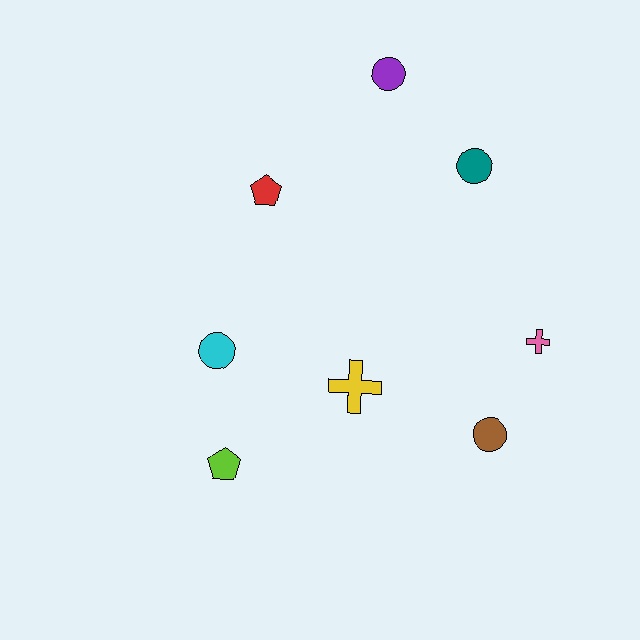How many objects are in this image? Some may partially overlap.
There are 8 objects.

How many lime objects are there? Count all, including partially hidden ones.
There is 1 lime object.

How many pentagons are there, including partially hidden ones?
There are 2 pentagons.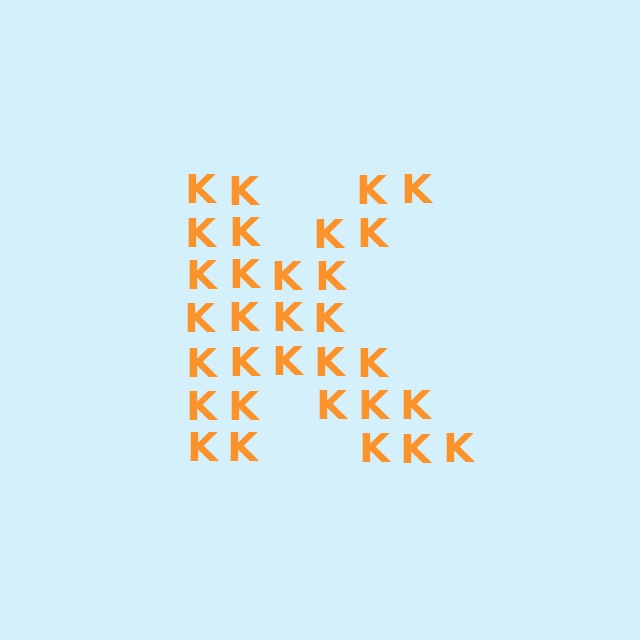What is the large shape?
The large shape is the letter K.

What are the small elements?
The small elements are letter K's.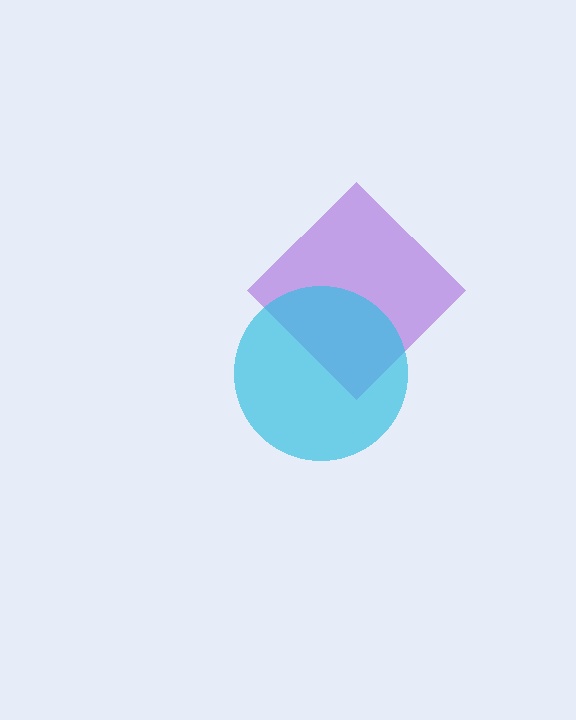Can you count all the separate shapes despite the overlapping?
Yes, there are 2 separate shapes.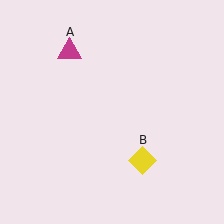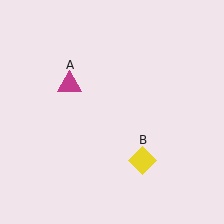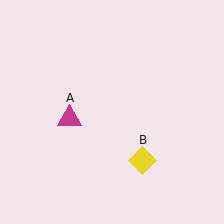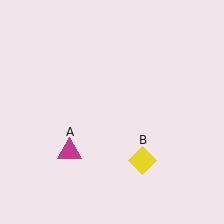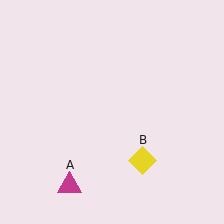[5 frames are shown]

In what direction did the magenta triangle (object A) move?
The magenta triangle (object A) moved down.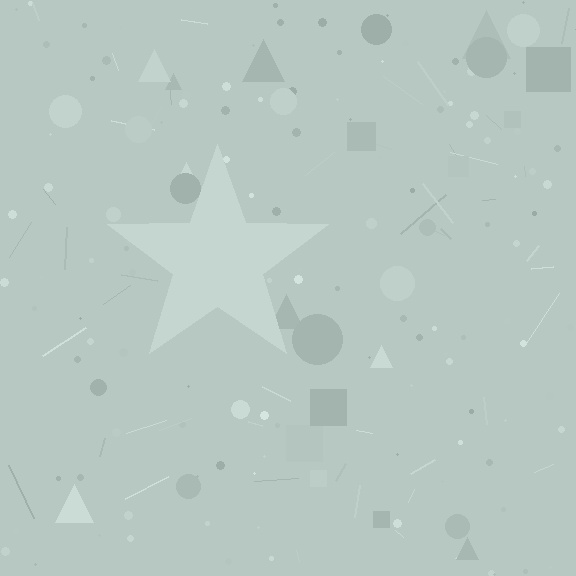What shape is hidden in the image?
A star is hidden in the image.